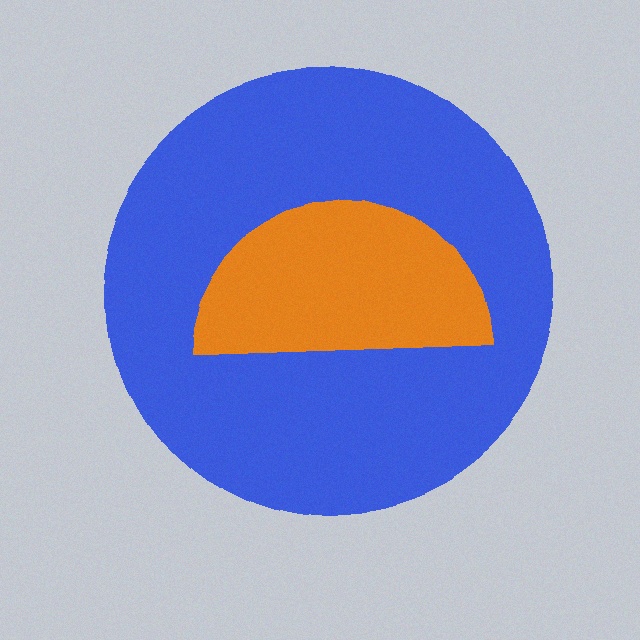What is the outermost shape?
The blue circle.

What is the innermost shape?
The orange semicircle.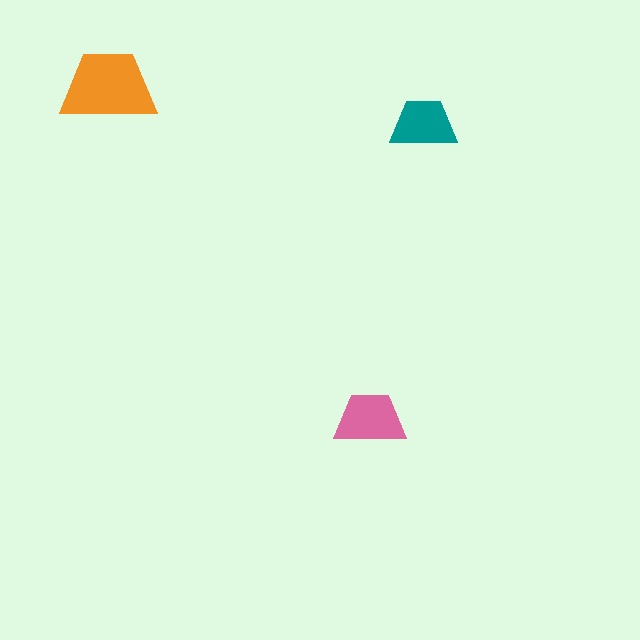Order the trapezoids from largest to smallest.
the orange one, the pink one, the teal one.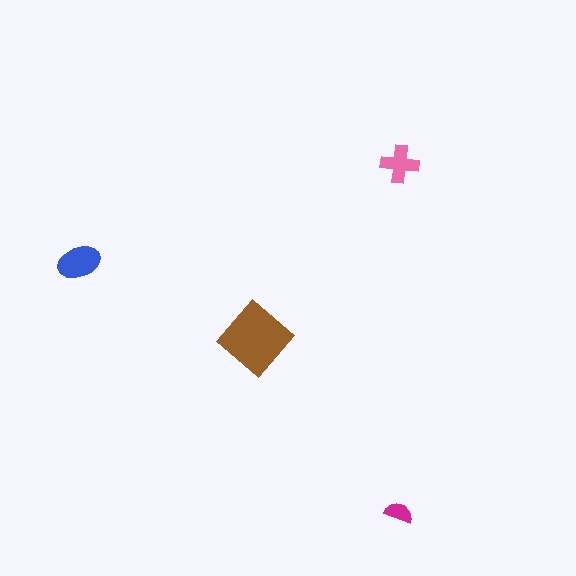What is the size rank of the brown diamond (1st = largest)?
1st.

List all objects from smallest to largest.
The magenta semicircle, the pink cross, the blue ellipse, the brown diamond.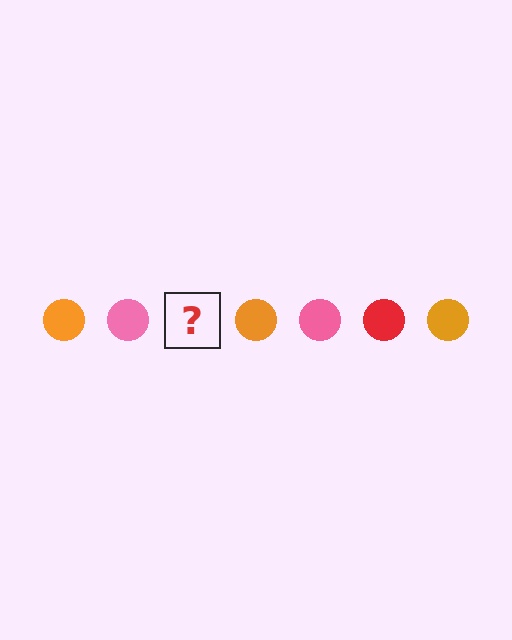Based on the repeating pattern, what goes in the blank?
The blank should be a red circle.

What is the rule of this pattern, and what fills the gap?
The rule is that the pattern cycles through orange, pink, red circles. The gap should be filled with a red circle.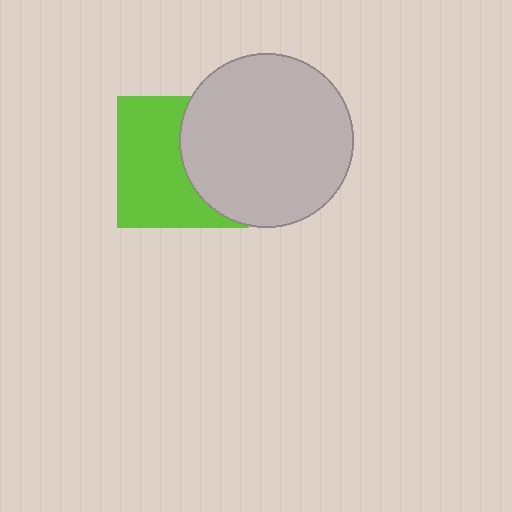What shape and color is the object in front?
The object in front is a light gray circle.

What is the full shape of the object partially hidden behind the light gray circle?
The partially hidden object is a lime square.